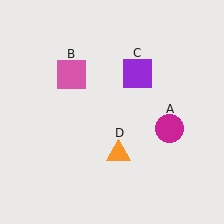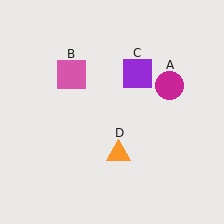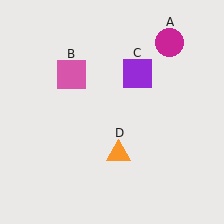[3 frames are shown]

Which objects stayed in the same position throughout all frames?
Pink square (object B) and purple square (object C) and orange triangle (object D) remained stationary.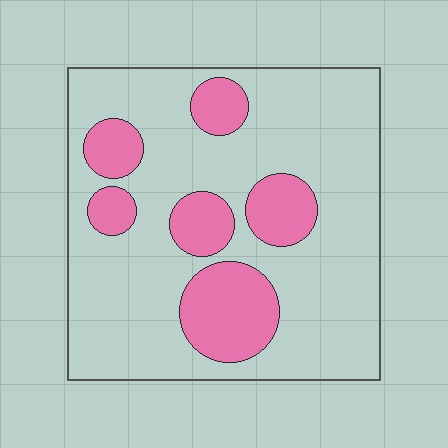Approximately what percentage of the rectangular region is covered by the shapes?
Approximately 25%.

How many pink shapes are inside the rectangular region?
6.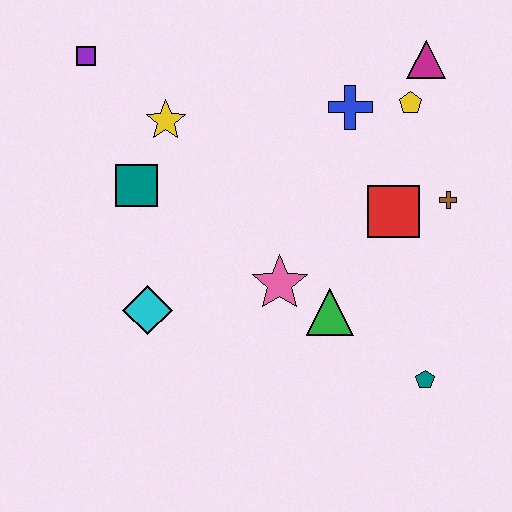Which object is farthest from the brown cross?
The purple square is farthest from the brown cross.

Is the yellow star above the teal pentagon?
Yes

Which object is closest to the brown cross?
The red square is closest to the brown cross.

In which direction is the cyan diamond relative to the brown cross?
The cyan diamond is to the left of the brown cross.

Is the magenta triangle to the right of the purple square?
Yes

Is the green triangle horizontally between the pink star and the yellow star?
No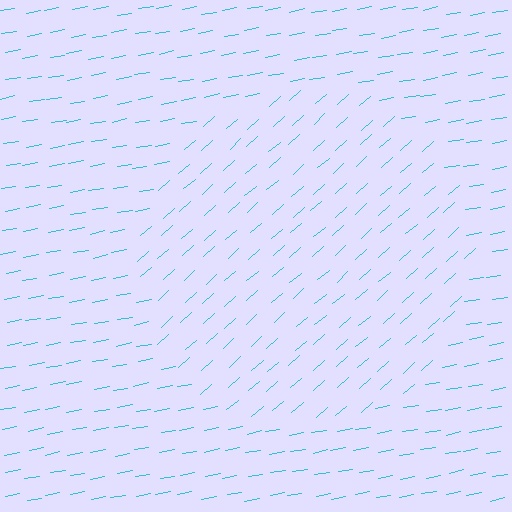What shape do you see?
I see a circle.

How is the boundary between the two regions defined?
The boundary is defined purely by a change in line orientation (approximately 31 degrees difference). All lines are the same color and thickness.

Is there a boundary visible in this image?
Yes, there is a texture boundary formed by a change in line orientation.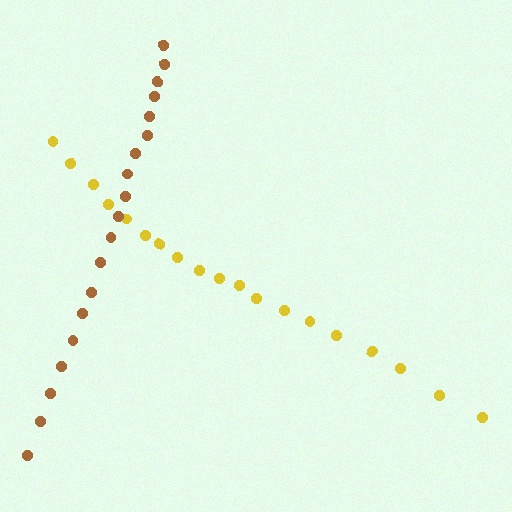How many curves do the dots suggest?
There are 2 distinct paths.